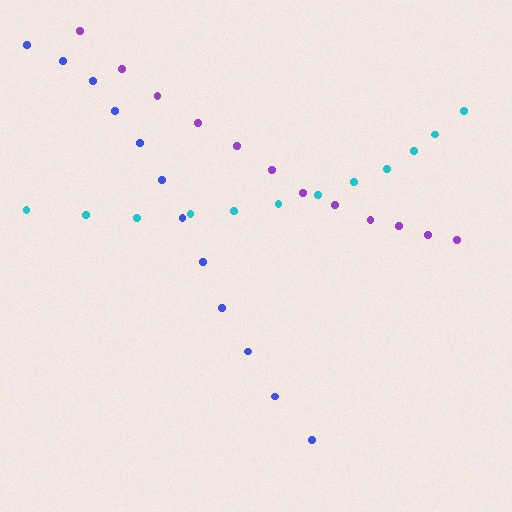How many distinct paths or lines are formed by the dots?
There are 3 distinct paths.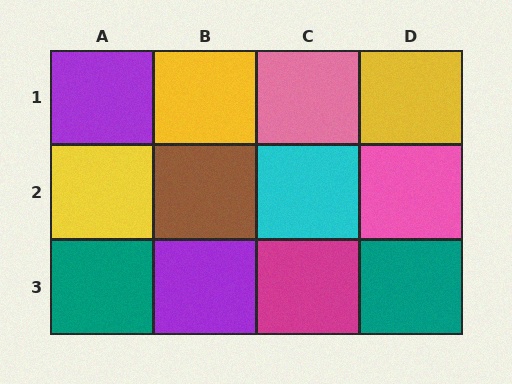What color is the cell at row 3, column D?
Teal.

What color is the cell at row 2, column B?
Brown.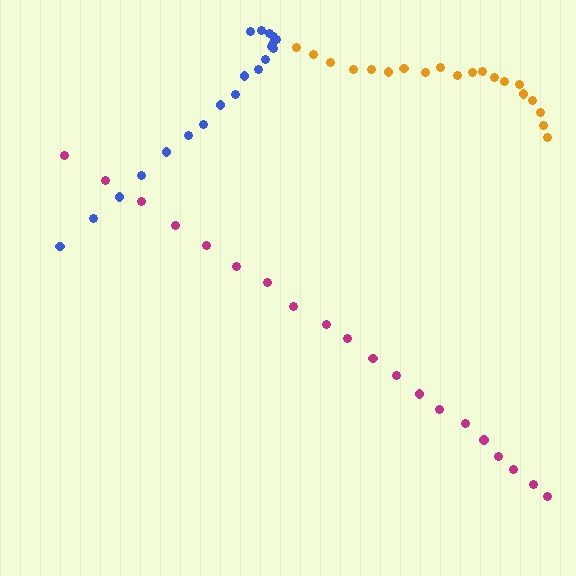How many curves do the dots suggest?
There are 3 distinct paths.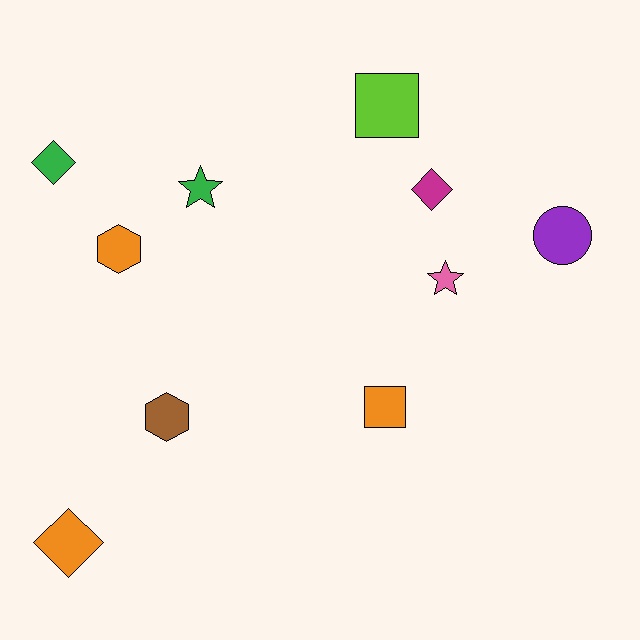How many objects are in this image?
There are 10 objects.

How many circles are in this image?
There is 1 circle.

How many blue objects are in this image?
There are no blue objects.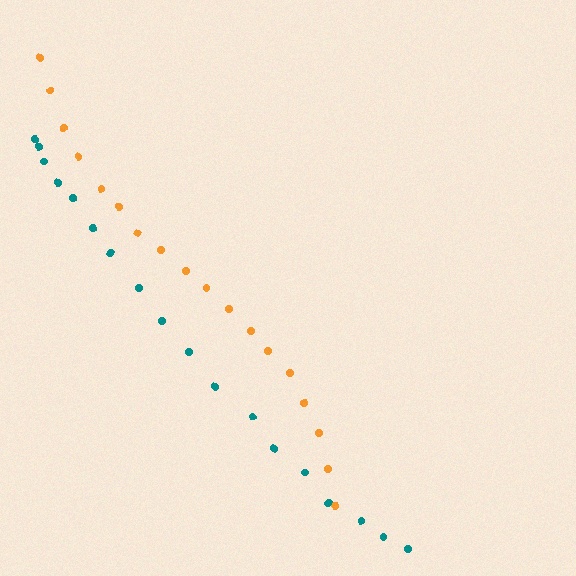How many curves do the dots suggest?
There are 2 distinct paths.